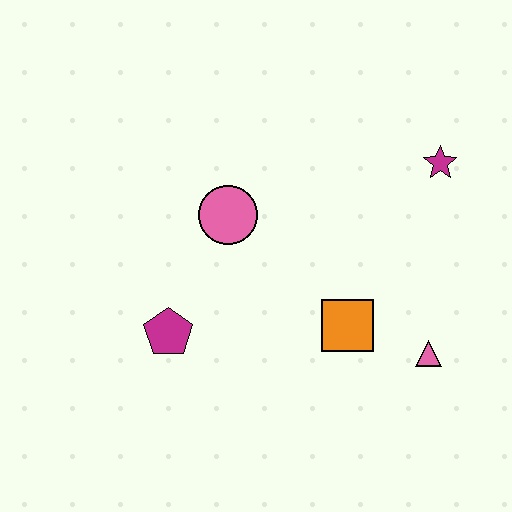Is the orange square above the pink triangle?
Yes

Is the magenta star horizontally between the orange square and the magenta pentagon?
No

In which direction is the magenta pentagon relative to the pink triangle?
The magenta pentagon is to the left of the pink triangle.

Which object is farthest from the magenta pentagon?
The magenta star is farthest from the magenta pentagon.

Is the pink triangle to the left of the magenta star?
Yes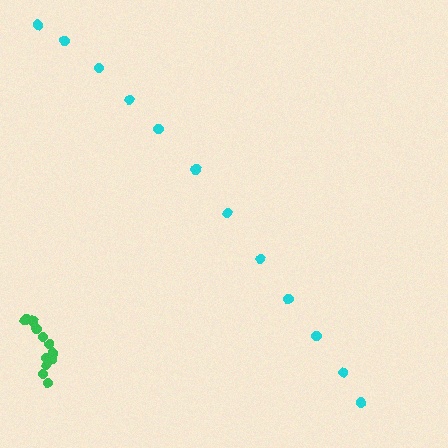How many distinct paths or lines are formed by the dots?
There are 2 distinct paths.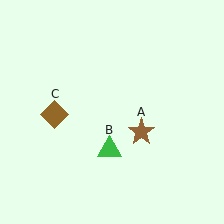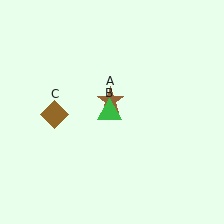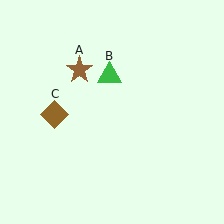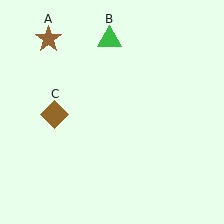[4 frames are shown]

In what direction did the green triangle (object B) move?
The green triangle (object B) moved up.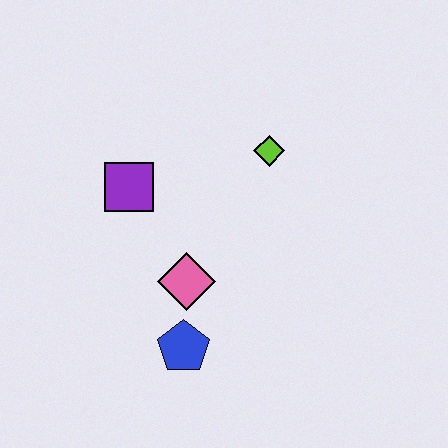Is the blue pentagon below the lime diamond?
Yes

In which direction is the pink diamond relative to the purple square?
The pink diamond is below the purple square.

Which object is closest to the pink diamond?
The blue pentagon is closest to the pink diamond.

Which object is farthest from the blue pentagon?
The lime diamond is farthest from the blue pentagon.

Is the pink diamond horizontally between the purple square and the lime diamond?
Yes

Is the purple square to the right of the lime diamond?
No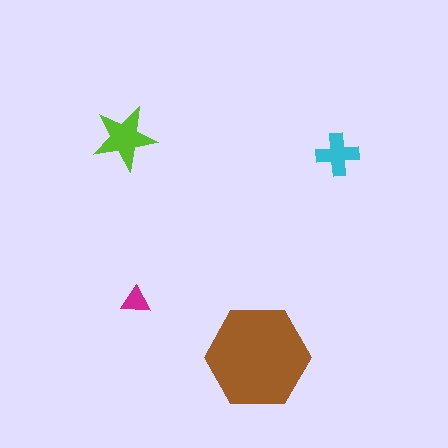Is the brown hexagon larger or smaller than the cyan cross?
Larger.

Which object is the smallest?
The magenta triangle.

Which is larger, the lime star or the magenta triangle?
The lime star.